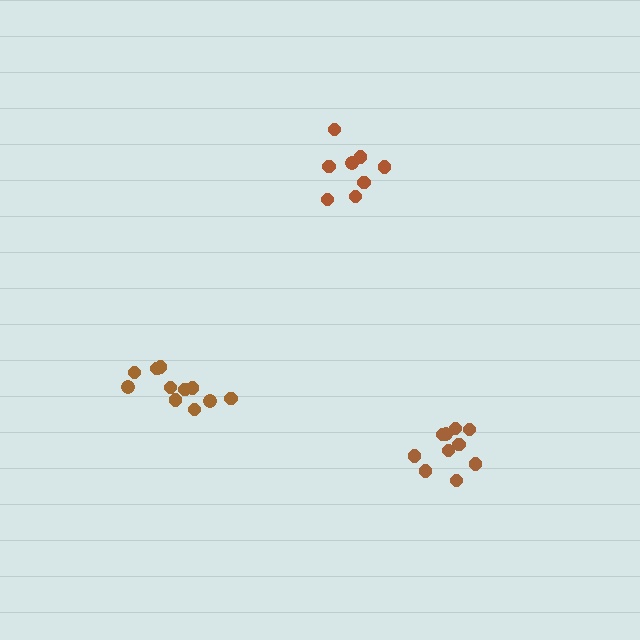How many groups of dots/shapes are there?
There are 3 groups.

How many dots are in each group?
Group 1: 10 dots, Group 2: 11 dots, Group 3: 8 dots (29 total).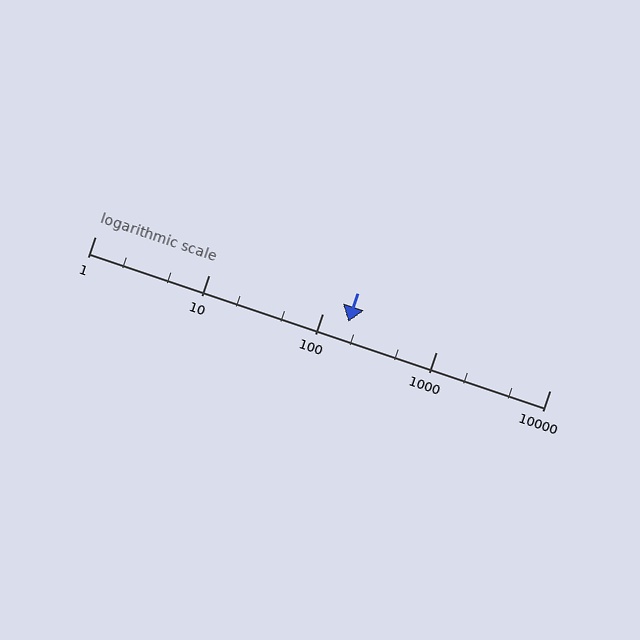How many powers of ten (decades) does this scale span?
The scale spans 4 decades, from 1 to 10000.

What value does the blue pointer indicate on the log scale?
The pointer indicates approximately 170.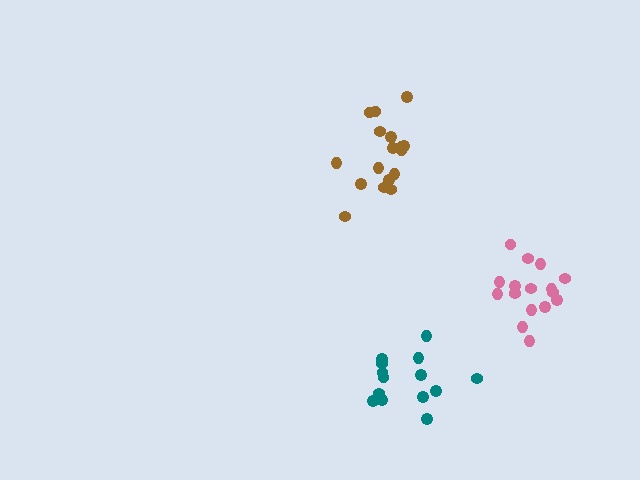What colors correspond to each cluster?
The clusters are colored: brown, pink, teal.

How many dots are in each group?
Group 1: 17 dots, Group 2: 16 dots, Group 3: 14 dots (47 total).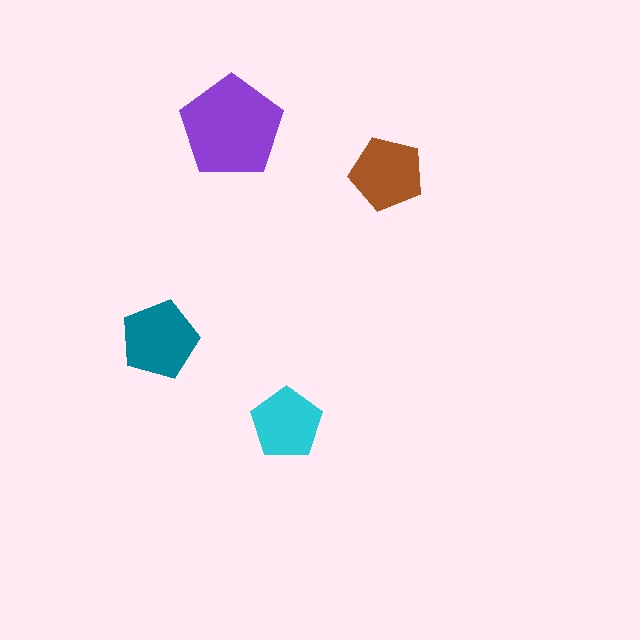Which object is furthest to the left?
The teal pentagon is leftmost.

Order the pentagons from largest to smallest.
the purple one, the teal one, the brown one, the cyan one.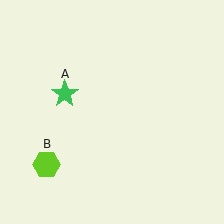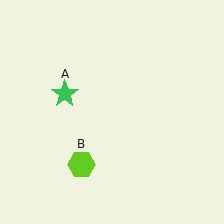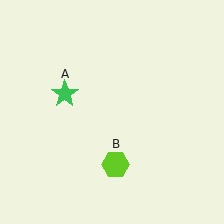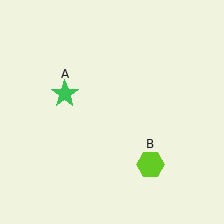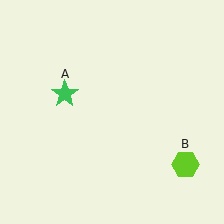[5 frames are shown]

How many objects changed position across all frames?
1 object changed position: lime hexagon (object B).